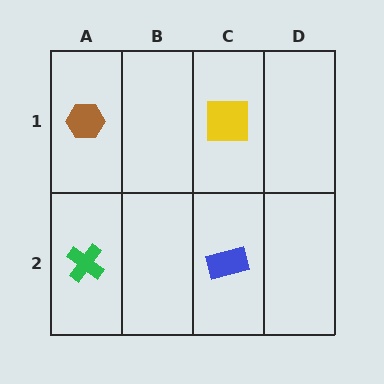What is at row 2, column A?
A green cross.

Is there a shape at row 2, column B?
No, that cell is empty.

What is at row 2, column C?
A blue rectangle.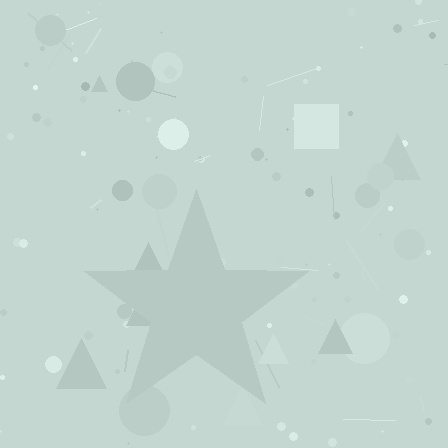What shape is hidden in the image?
A star is hidden in the image.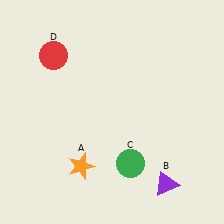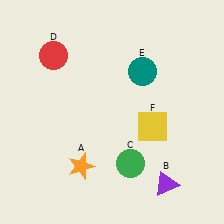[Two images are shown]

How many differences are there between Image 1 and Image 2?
There are 2 differences between the two images.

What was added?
A teal circle (E), a yellow square (F) were added in Image 2.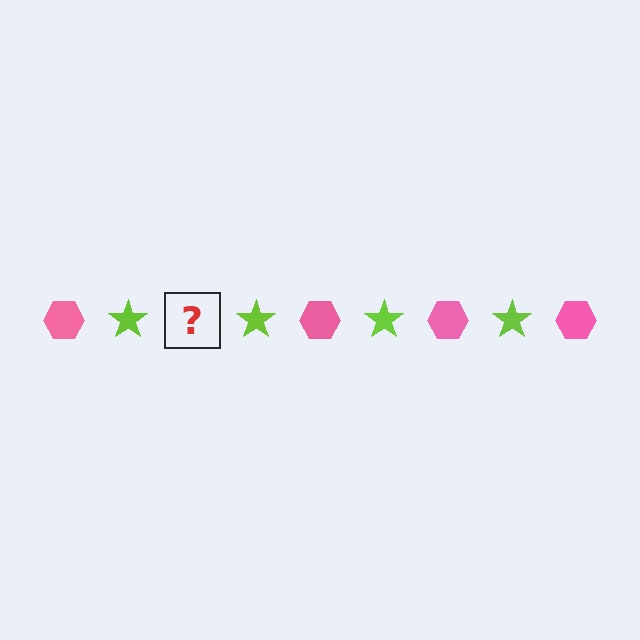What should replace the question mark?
The question mark should be replaced with a pink hexagon.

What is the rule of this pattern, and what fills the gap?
The rule is that the pattern alternates between pink hexagon and lime star. The gap should be filled with a pink hexagon.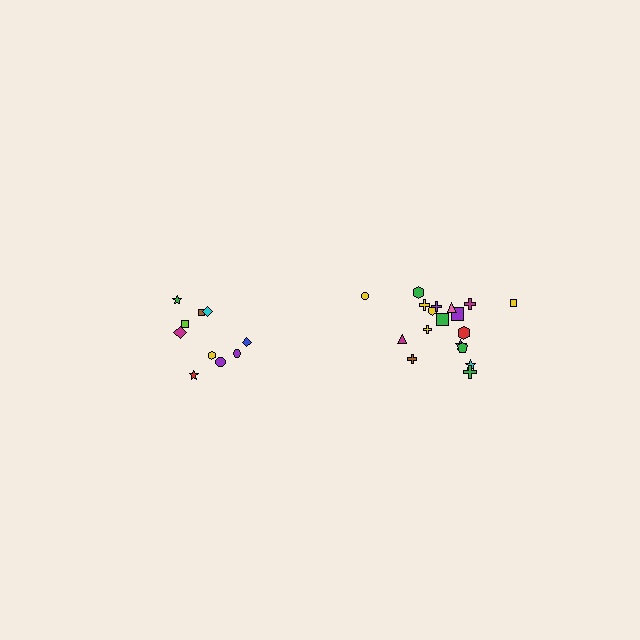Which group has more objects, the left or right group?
The right group.